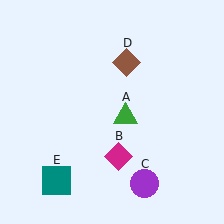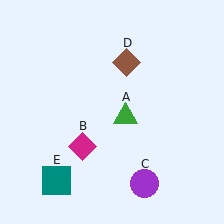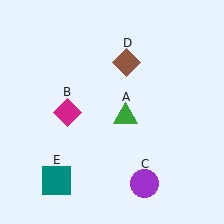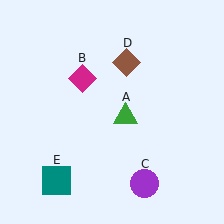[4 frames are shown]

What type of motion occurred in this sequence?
The magenta diamond (object B) rotated clockwise around the center of the scene.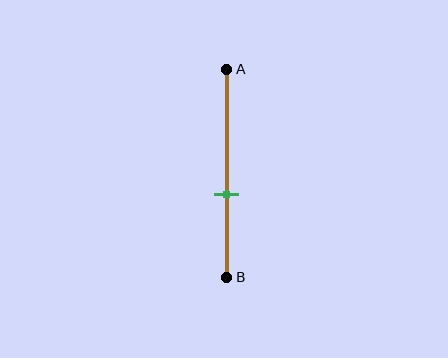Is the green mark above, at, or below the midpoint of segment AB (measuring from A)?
The green mark is below the midpoint of segment AB.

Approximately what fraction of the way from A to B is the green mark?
The green mark is approximately 60% of the way from A to B.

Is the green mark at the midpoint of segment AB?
No, the mark is at about 60% from A, not at the 50% midpoint.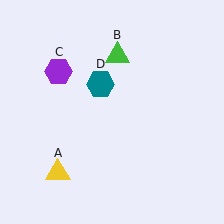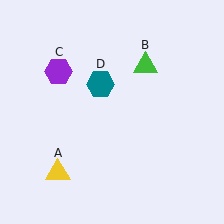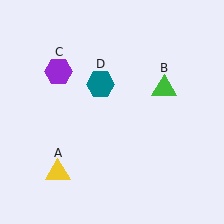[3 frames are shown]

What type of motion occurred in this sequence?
The green triangle (object B) rotated clockwise around the center of the scene.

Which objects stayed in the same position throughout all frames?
Yellow triangle (object A) and purple hexagon (object C) and teal hexagon (object D) remained stationary.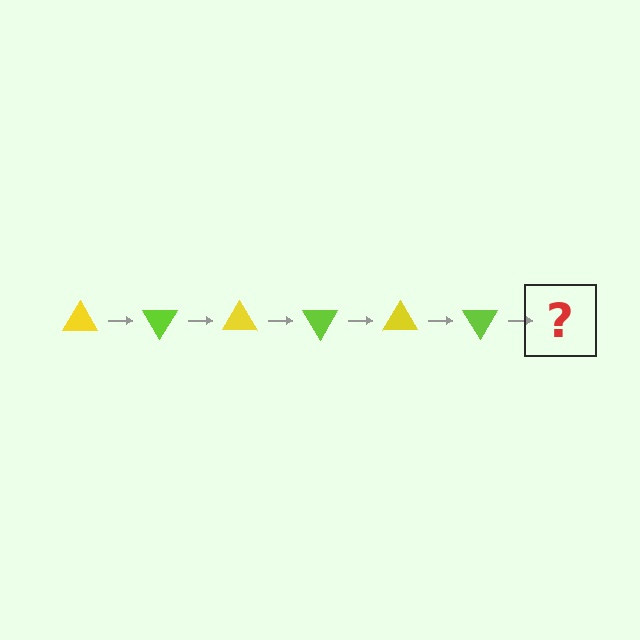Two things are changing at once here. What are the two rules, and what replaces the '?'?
The two rules are that it rotates 60 degrees each step and the color cycles through yellow and lime. The '?' should be a yellow triangle, rotated 360 degrees from the start.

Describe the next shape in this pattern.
It should be a yellow triangle, rotated 360 degrees from the start.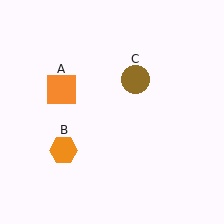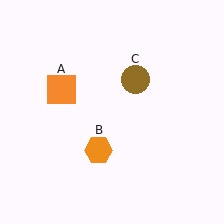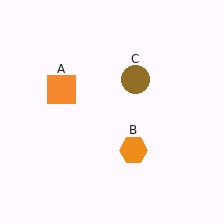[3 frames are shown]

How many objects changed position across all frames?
1 object changed position: orange hexagon (object B).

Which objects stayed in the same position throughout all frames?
Orange square (object A) and brown circle (object C) remained stationary.